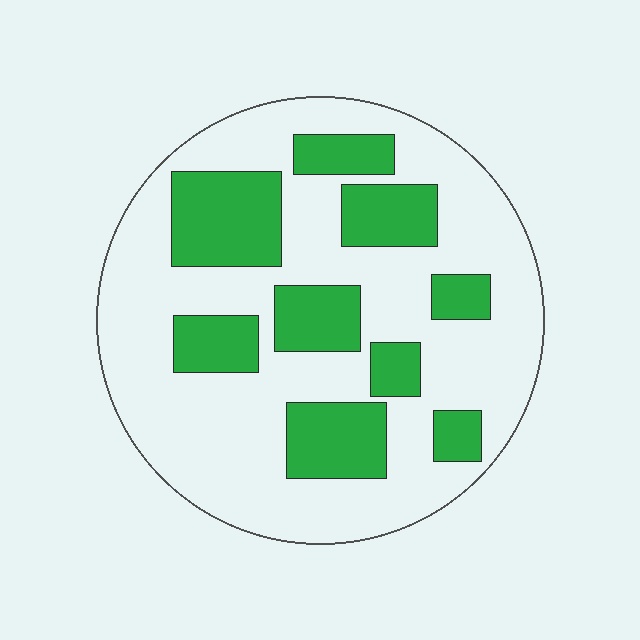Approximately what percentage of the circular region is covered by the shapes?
Approximately 30%.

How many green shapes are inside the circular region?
9.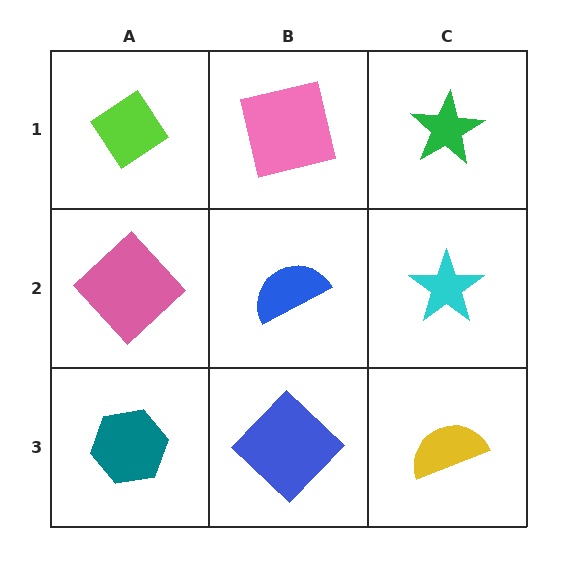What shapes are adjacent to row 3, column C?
A cyan star (row 2, column C), a blue diamond (row 3, column B).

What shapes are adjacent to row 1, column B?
A blue semicircle (row 2, column B), a lime diamond (row 1, column A), a green star (row 1, column C).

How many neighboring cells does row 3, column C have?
2.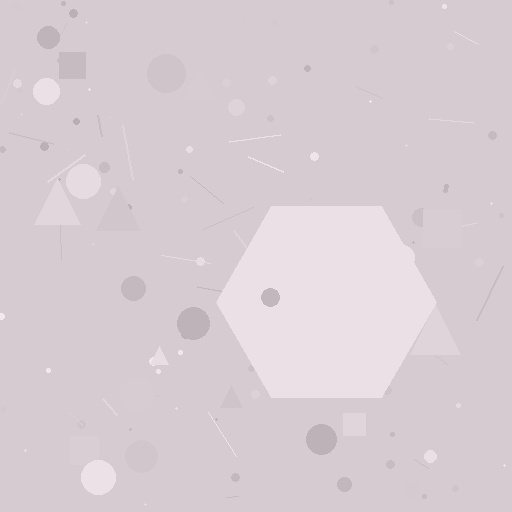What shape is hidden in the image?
A hexagon is hidden in the image.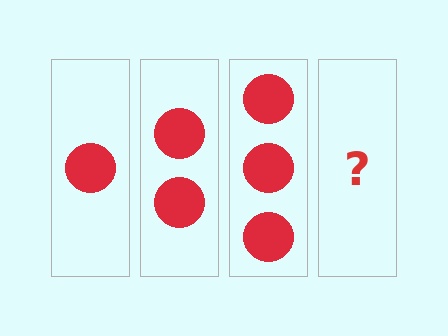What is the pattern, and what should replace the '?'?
The pattern is that each step adds one more circle. The '?' should be 4 circles.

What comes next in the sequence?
The next element should be 4 circles.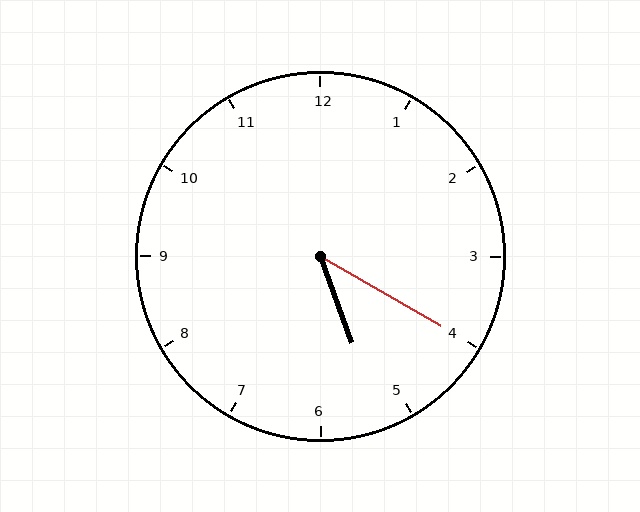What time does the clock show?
5:20.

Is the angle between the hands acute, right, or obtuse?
It is acute.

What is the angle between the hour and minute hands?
Approximately 40 degrees.